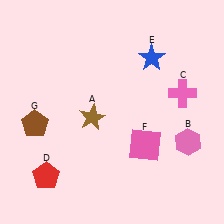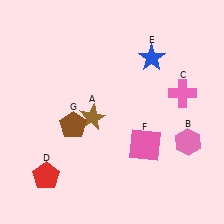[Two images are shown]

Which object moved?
The brown pentagon (G) moved right.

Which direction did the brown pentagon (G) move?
The brown pentagon (G) moved right.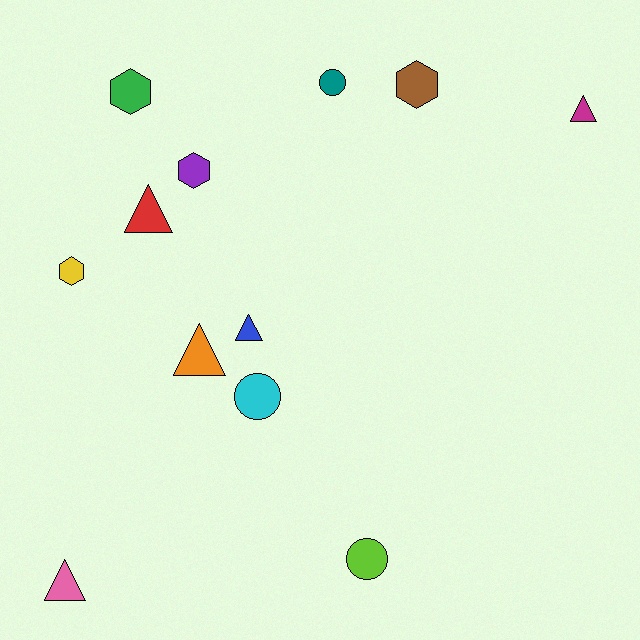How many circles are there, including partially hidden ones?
There are 3 circles.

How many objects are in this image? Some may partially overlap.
There are 12 objects.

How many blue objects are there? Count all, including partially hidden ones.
There is 1 blue object.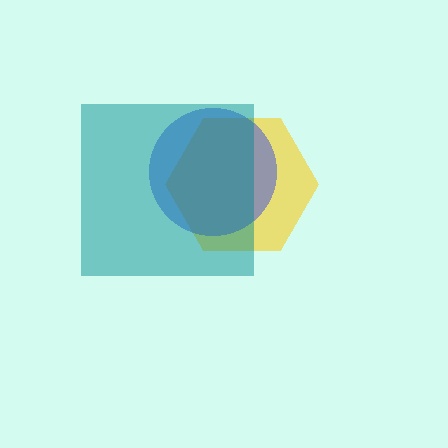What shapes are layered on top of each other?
The layered shapes are: a yellow hexagon, a blue circle, a teal square.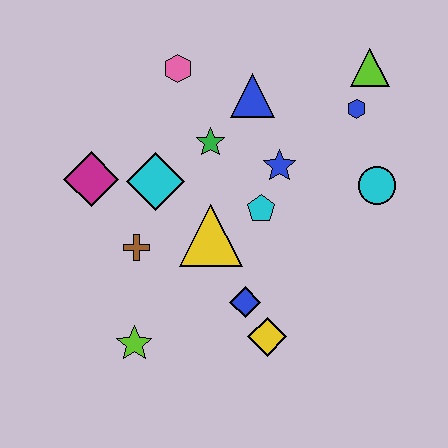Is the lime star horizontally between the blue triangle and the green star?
No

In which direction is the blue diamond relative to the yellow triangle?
The blue diamond is below the yellow triangle.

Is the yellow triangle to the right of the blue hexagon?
No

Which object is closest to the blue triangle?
The green star is closest to the blue triangle.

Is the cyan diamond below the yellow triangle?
No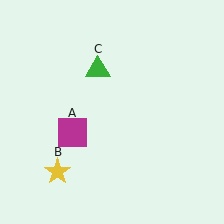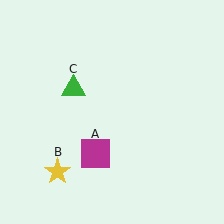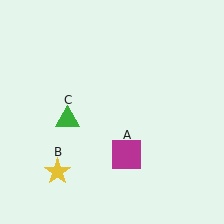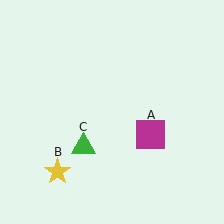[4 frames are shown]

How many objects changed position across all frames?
2 objects changed position: magenta square (object A), green triangle (object C).